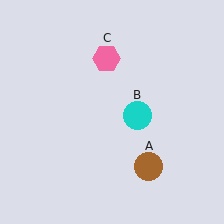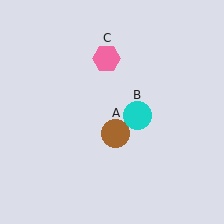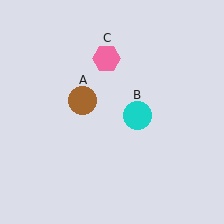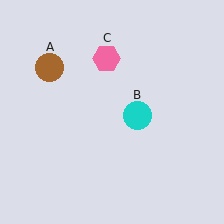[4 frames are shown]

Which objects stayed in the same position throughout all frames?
Cyan circle (object B) and pink hexagon (object C) remained stationary.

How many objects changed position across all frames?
1 object changed position: brown circle (object A).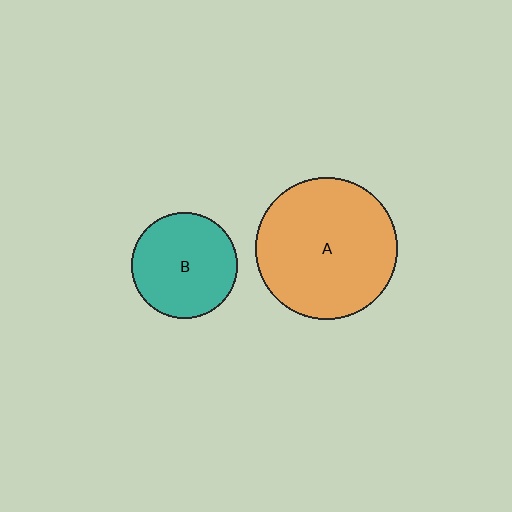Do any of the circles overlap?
No, none of the circles overlap.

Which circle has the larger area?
Circle A (orange).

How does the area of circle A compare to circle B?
Approximately 1.8 times.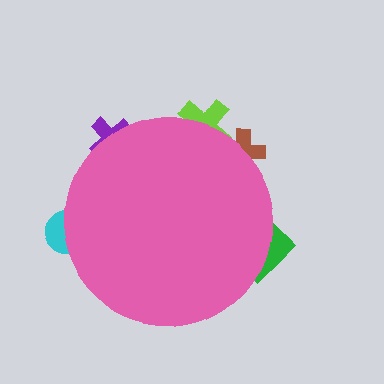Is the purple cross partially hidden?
Yes, the purple cross is partially hidden behind the pink circle.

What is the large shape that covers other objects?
A pink circle.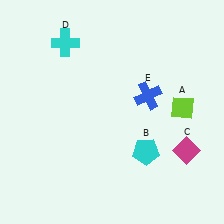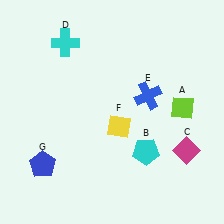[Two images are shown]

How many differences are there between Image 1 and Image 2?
There are 2 differences between the two images.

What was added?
A yellow diamond (F), a blue pentagon (G) were added in Image 2.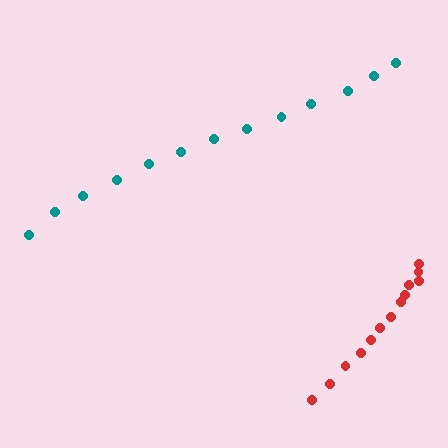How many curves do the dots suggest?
There are 2 distinct paths.